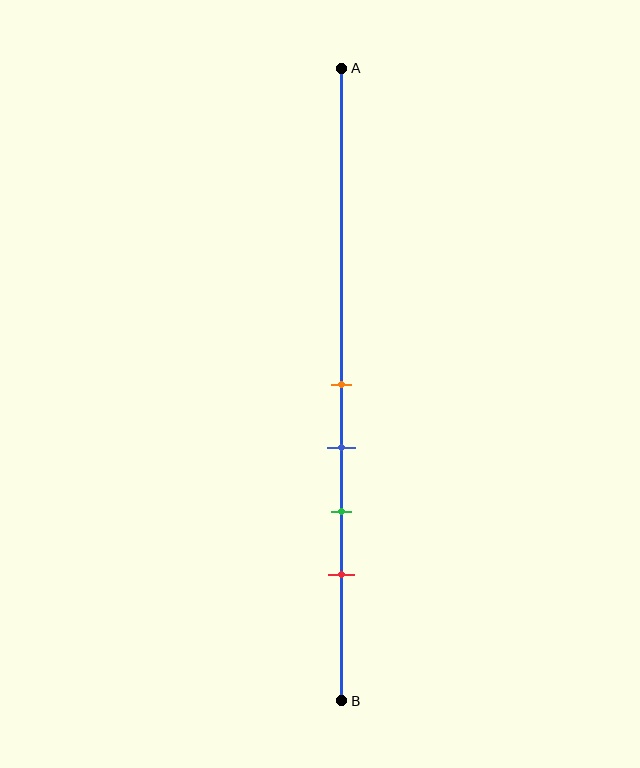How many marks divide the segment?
There are 4 marks dividing the segment.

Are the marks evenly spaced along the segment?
Yes, the marks are approximately evenly spaced.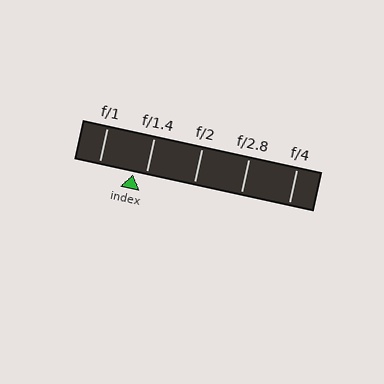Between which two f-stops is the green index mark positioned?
The index mark is between f/1 and f/1.4.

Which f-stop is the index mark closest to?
The index mark is closest to f/1.4.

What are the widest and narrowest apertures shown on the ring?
The widest aperture shown is f/1 and the narrowest is f/4.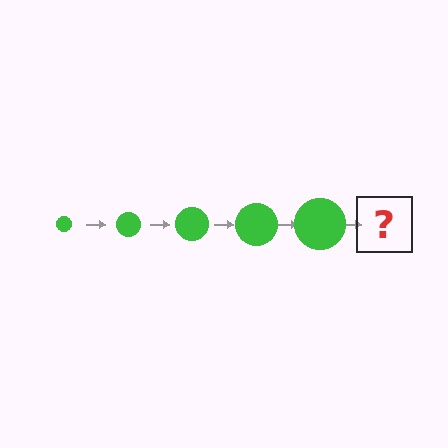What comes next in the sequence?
The next element should be a green circle, larger than the previous one.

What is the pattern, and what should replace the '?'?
The pattern is that the circle gets progressively larger each step. The '?' should be a green circle, larger than the previous one.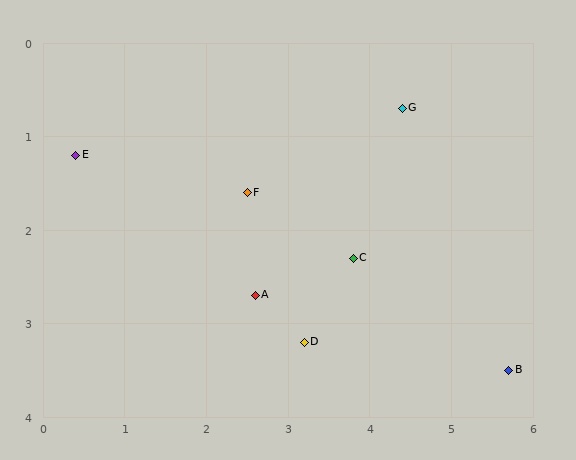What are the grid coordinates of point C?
Point C is at approximately (3.8, 2.3).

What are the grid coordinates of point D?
Point D is at approximately (3.2, 3.2).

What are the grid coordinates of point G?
Point G is at approximately (4.4, 0.7).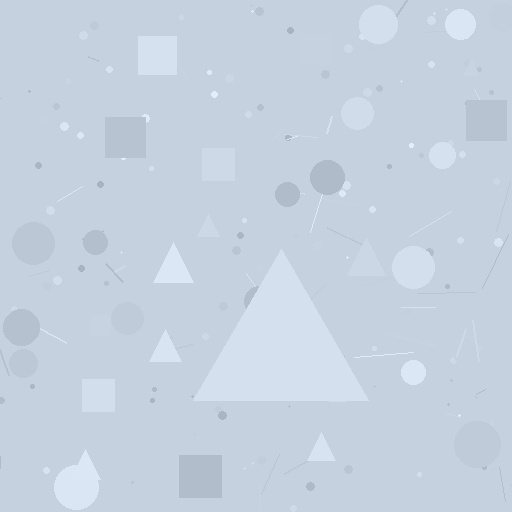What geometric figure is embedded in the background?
A triangle is embedded in the background.